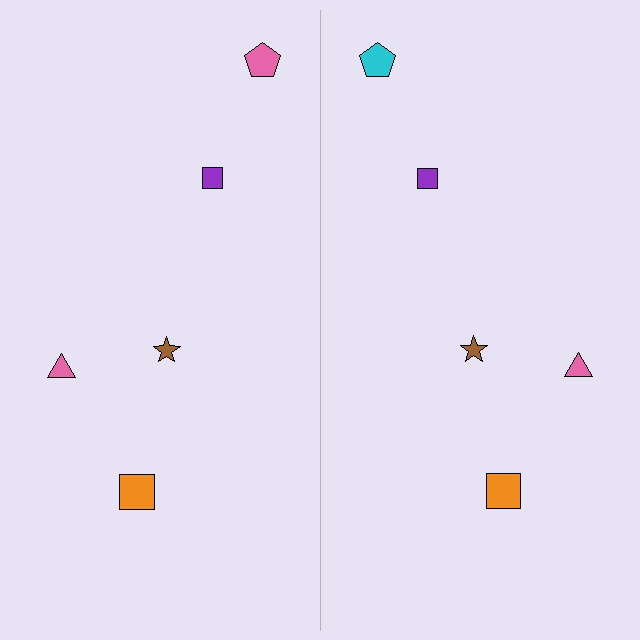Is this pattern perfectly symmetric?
No, the pattern is not perfectly symmetric. The cyan pentagon on the right side breaks the symmetry — its mirror counterpart is pink.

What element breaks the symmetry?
The cyan pentagon on the right side breaks the symmetry — its mirror counterpart is pink.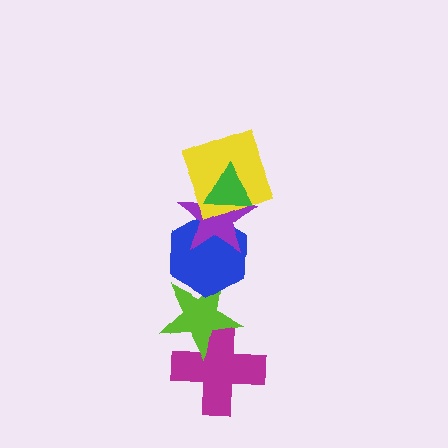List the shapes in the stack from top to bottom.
From top to bottom: the green triangle, the yellow square, the purple star, the blue hexagon, the lime star, the magenta cross.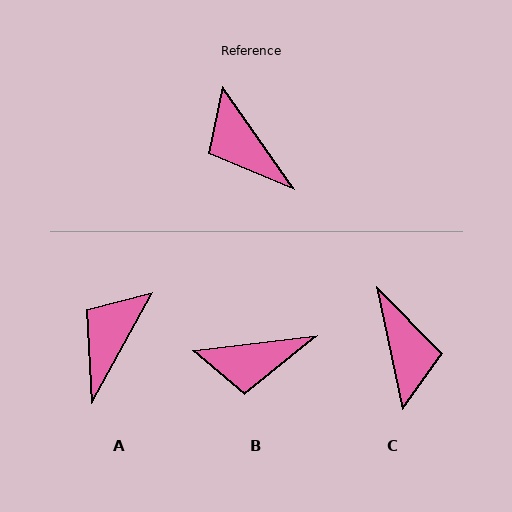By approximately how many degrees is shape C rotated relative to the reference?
Approximately 157 degrees counter-clockwise.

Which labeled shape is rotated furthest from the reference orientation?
C, about 157 degrees away.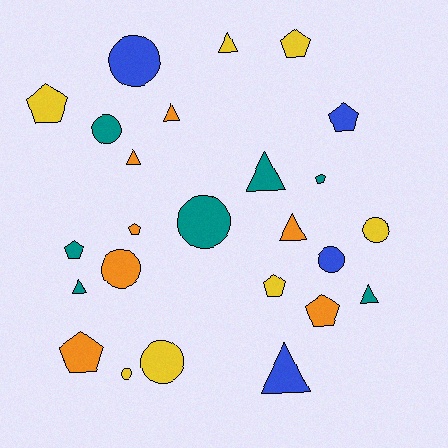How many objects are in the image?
There are 25 objects.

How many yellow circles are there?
There are 3 yellow circles.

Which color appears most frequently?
Yellow, with 7 objects.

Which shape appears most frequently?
Pentagon, with 9 objects.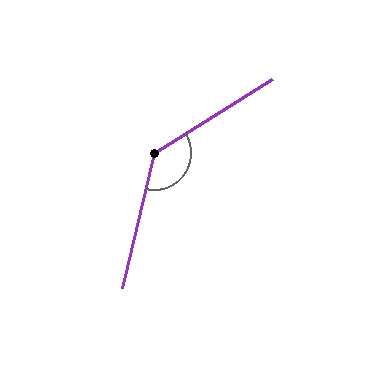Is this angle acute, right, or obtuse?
It is obtuse.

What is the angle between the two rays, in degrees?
Approximately 135 degrees.